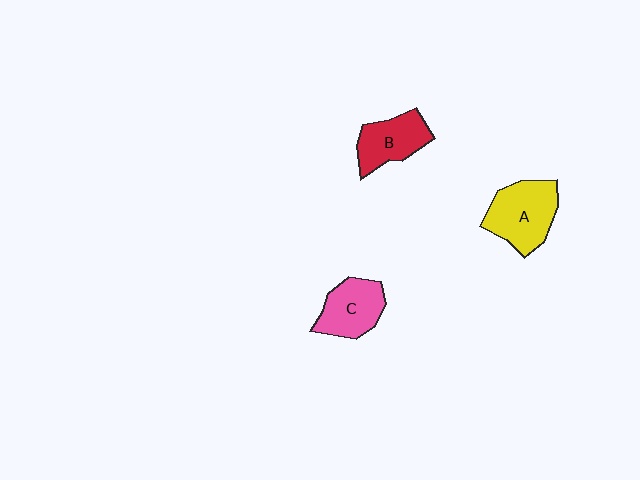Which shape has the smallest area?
Shape B (red).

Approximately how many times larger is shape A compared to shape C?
Approximately 1.3 times.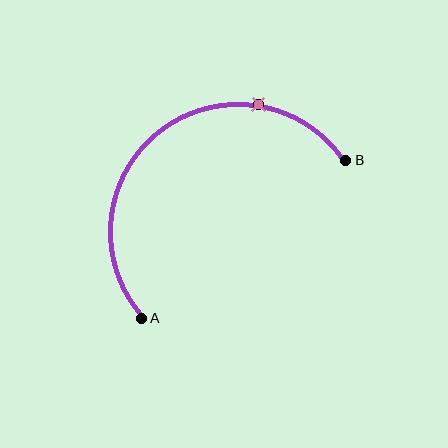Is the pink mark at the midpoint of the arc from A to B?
No. The pink mark lies on the arc but is closer to endpoint B. The arc midpoint would be at the point on the curve equidistant along the arc from both A and B.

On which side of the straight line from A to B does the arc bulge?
The arc bulges above and to the left of the straight line connecting A and B.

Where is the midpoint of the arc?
The arc midpoint is the point on the curve farthest from the straight line joining A and B. It sits above and to the left of that line.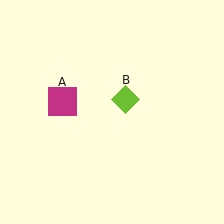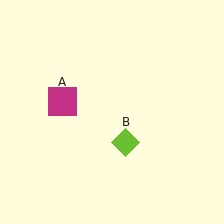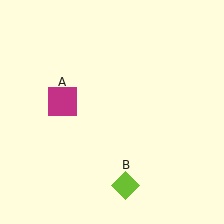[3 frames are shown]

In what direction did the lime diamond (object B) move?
The lime diamond (object B) moved down.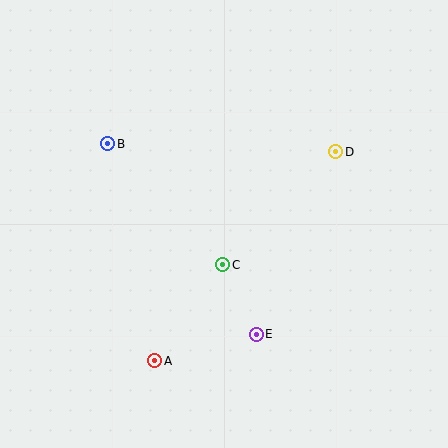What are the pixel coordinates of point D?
Point D is at (336, 152).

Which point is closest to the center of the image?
Point C at (223, 265) is closest to the center.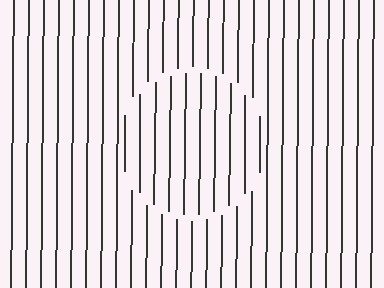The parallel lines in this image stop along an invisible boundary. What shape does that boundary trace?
An illusory circle. The interior of the shape contains the same grating, shifted by half a period — the contour is defined by the phase discontinuity where line-ends from the inner and outer gratings abut.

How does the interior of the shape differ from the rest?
The interior of the shape contains the same grating, shifted by half a period — the contour is defined by the phase discontinuity where line-ends from the inner and outer gratings abut.